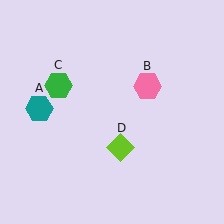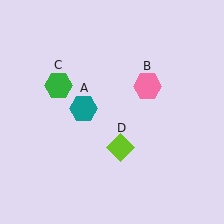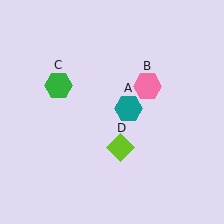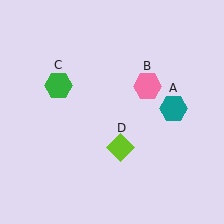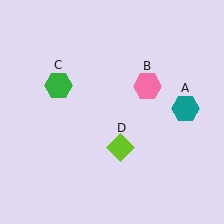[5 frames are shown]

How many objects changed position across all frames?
1 object changed position: teal hexagon (object A).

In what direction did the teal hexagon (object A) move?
The teal hexagon (object A) moved right.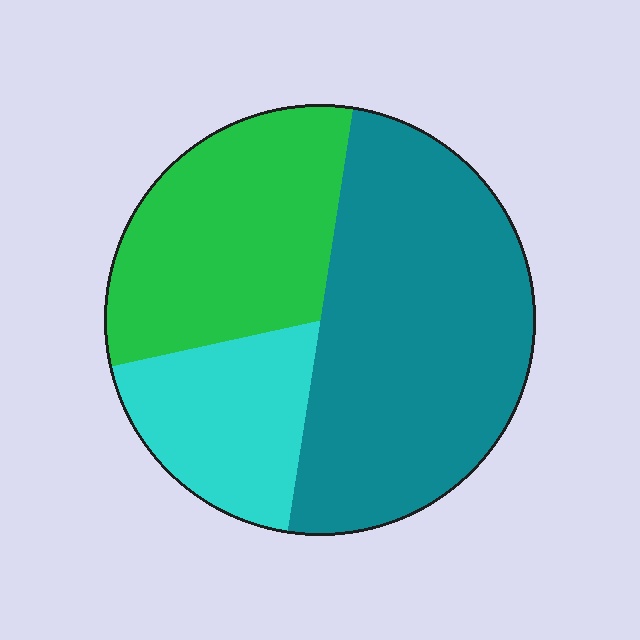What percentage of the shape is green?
Green covers roughly 30% of the shape.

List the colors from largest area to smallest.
From largest to smallest: teal, green, cyan.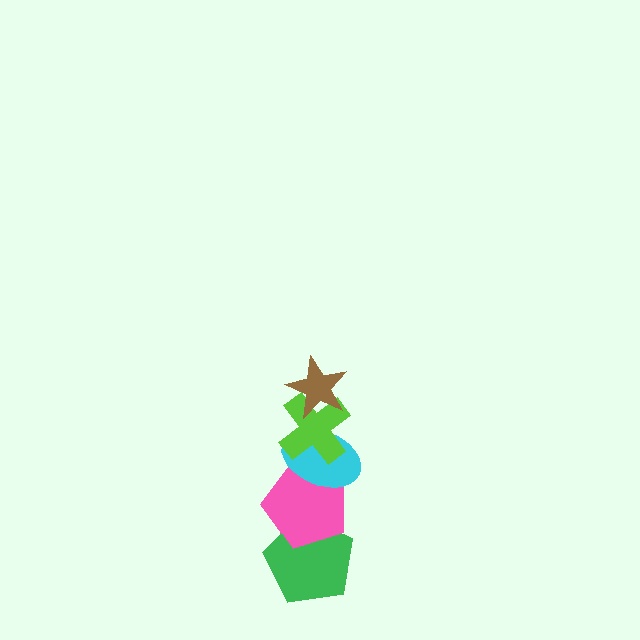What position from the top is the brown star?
The brown star is 1st from the top.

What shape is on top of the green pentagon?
The pink pentagon is on top of the green pentagon.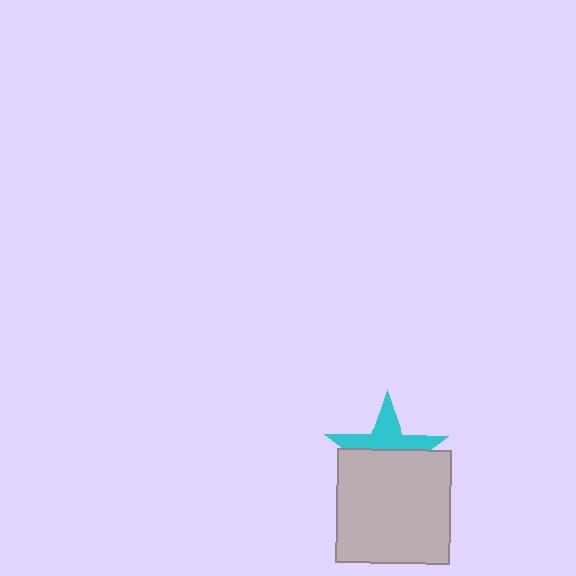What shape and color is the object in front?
The object in front is a light gray square.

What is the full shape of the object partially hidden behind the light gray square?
The partially hidden object is a cyan star.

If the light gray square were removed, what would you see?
You would see the complete cyan star.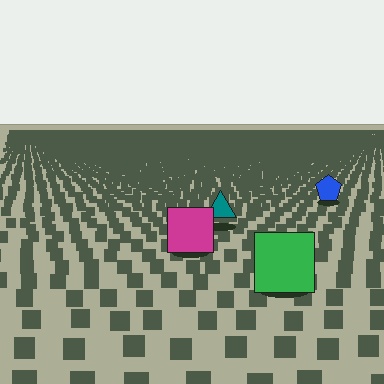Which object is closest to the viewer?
The green square is closest. The texture marks near it are larger and more spread out.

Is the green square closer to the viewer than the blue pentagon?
Yes. The green square is closer — you can tell from the texture gradient: the ground texture is coarser near it.